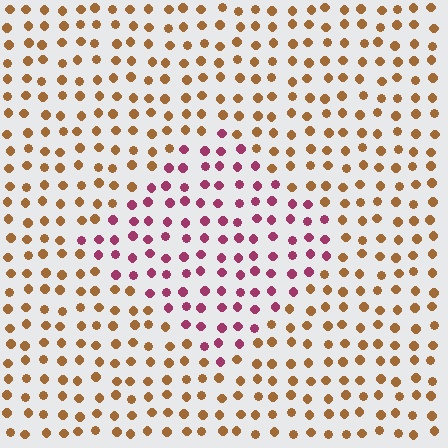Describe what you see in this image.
The image is filled with small brown elements in a uniform arrangement. A diamond-shaped region is visible where the elements are tinted to a slightly different hue, forming a subtle color boundary.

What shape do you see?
I see a diamond.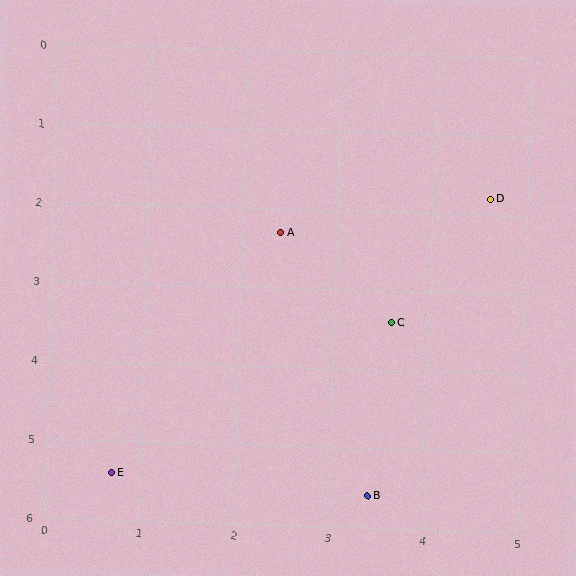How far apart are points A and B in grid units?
Points A and B are about 3.4 grid units apart.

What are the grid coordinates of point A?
Point A is at approximately (2.4, 2.3).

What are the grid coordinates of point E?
Point E is at approximately (0.7, 5.4).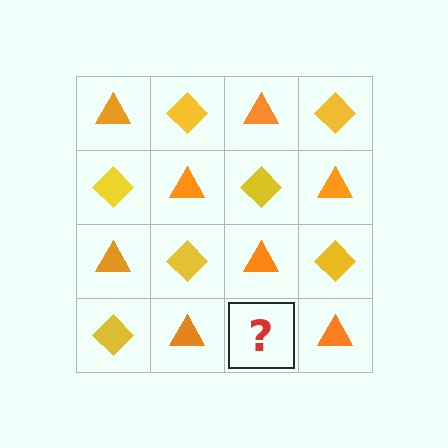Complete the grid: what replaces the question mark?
The question mark should be replaced with a yellow diamond.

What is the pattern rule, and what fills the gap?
The rule is that it alternates orange triangle and yellow diamond in a checkerboard pattern. The gap should be filled with a yellow diamond.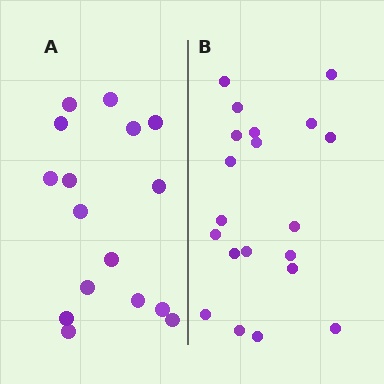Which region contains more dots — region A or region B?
Region B (the right region) has more dots.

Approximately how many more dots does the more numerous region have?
Region B has about 4 more dots than region A.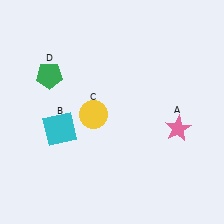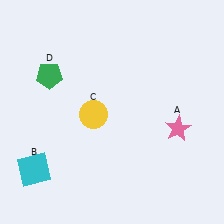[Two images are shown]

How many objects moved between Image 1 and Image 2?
1 object moved between the two images.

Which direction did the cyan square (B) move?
The cyan square (B) moved down.